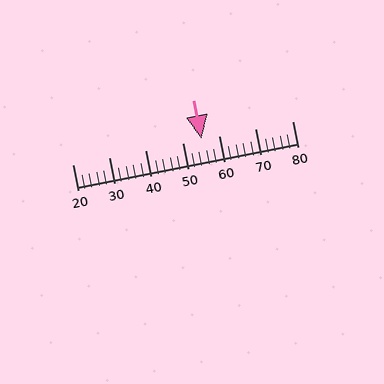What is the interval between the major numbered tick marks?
The major tick marks are spaced 10 units apart.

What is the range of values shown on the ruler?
The ruler shows values from 20 to 80.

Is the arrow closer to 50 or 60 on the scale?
The arrow is closer to 60.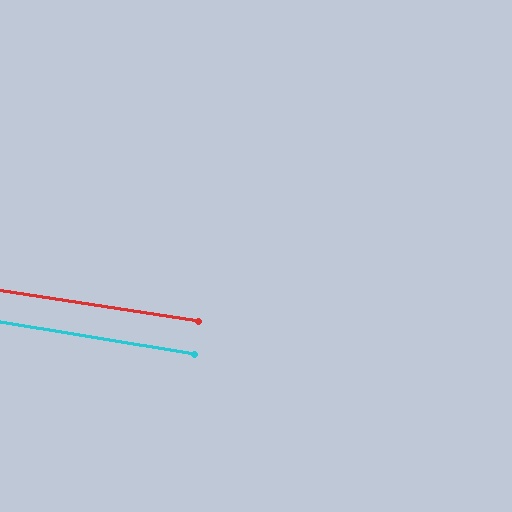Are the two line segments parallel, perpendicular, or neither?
Parallel — their directions differ by only 0.5°.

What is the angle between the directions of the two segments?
Approximately 1 degree.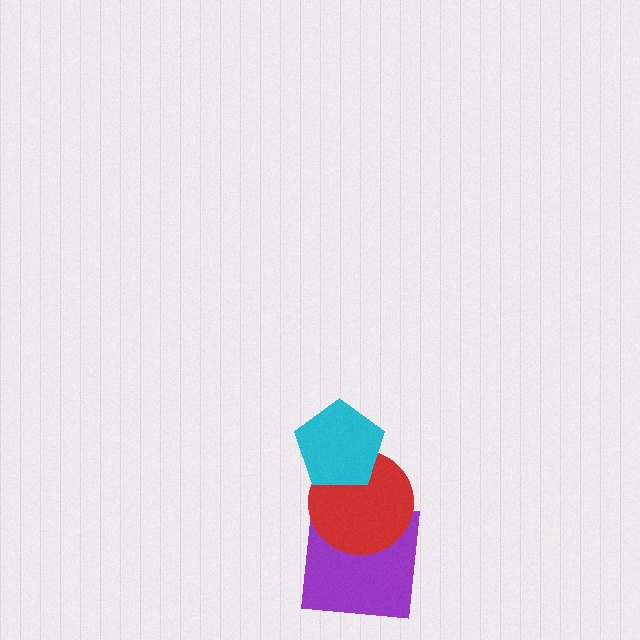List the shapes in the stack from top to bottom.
From top to bottom: the cyan pentagon, the red circle, the purple square.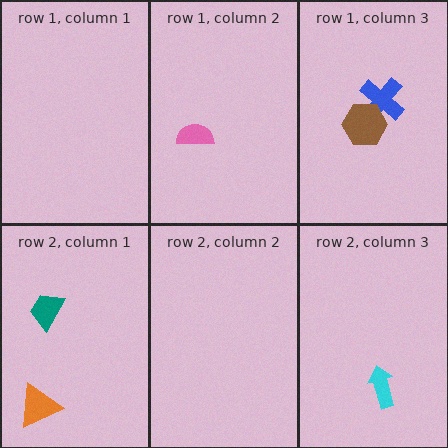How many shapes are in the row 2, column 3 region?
1.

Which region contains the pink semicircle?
The row 1, column 2 region.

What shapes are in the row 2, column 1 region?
The orange triangle, the teal trapezoid.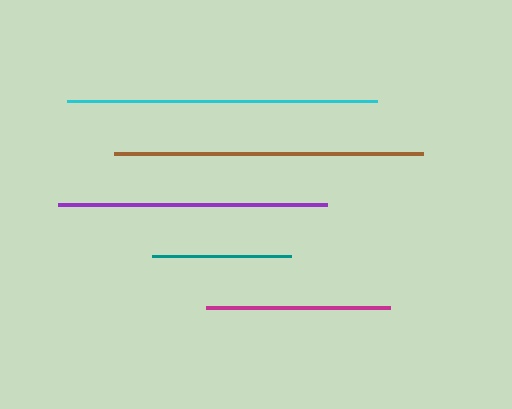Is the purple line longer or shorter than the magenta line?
The purple line is longer than the magenta line.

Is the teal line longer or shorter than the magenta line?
The magenta line is longer than the teal line.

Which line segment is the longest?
The cyan line is the longest at approximately 310 pixels.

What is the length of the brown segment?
The brown segment is approximately 309 pixels long.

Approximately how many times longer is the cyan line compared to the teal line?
The cyan line is approximately 2.2 times the length of the teal line.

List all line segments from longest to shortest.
From longest to shortest: cyan, brown, purple, magenta, teal.